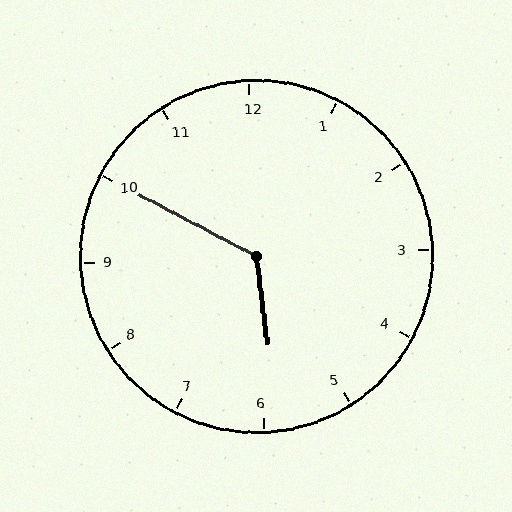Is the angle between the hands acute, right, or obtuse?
It is obtuse.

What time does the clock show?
5:50.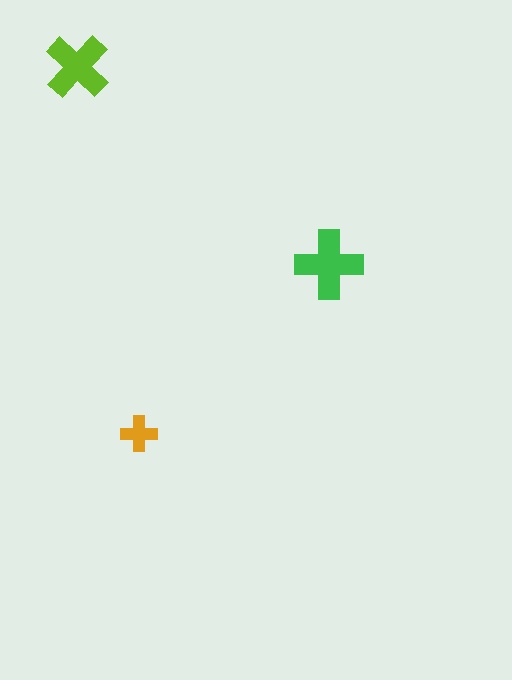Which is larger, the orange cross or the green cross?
The green one.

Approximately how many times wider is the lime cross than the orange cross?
About 2 times wider.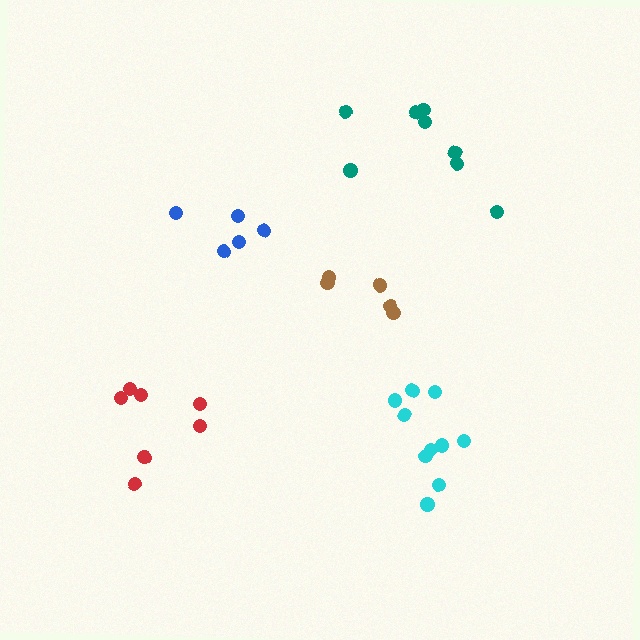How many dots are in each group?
Group 1: 8 dots, Group 2: 5 dots, Group 3: 5 dots, Group 4: 7 dots, Group 5: 10 dots (35 total).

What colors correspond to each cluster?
The clusters are colored: teal, brown, blue, red, cyan.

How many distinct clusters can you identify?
There are 5 distinct clusters.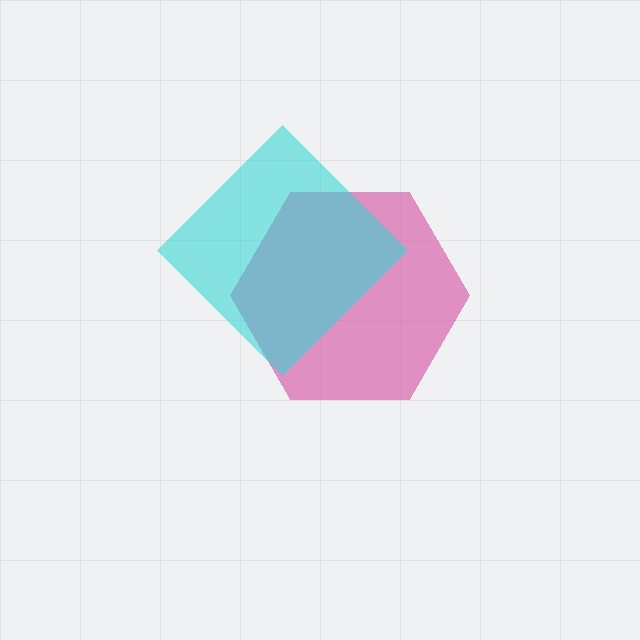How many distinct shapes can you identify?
There are 2 distinct shapes: a pink hexagon, a cyan diamond.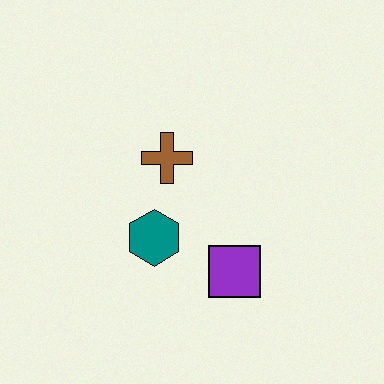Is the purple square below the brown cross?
Yes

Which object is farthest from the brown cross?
The purple square is farthest from the brown cross.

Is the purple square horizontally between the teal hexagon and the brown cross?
No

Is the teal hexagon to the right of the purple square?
No